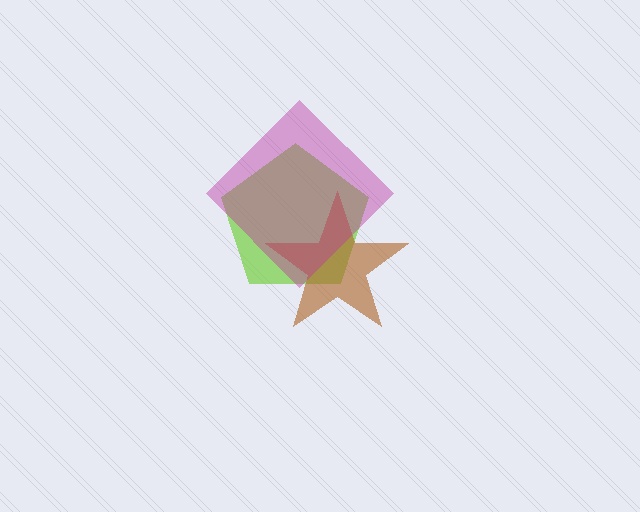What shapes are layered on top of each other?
The layered shapes are: a lime pentagon, a brown star, a magenta diamond.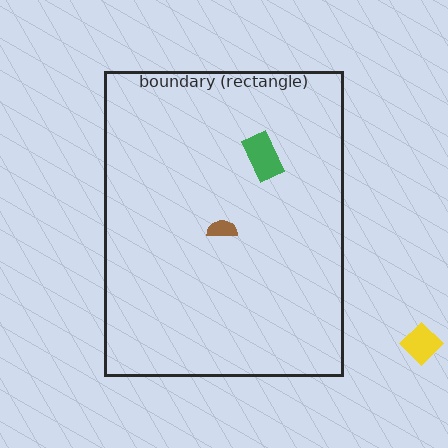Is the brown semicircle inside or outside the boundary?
Inside.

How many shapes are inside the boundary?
2 inside, 1 outside.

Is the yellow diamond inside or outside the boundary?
Outside.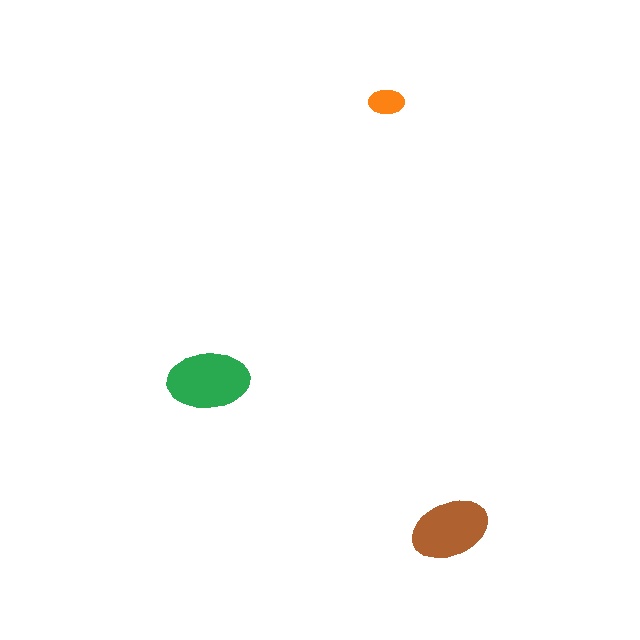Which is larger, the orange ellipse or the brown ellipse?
The brown one.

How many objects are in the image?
There are 3 objects in the image.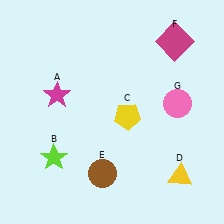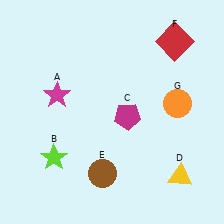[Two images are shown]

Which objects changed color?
C changed from yellow to magenta. F changed from magenta to red. G changed from pink to orange.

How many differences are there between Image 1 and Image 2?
There are 3 differences between the two images.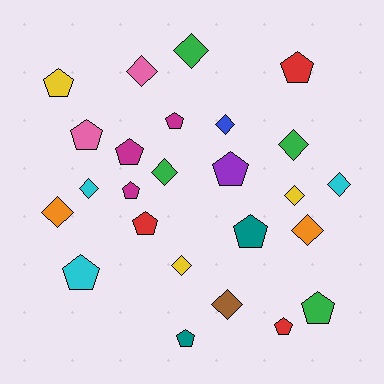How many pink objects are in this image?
There are 2 pink objects.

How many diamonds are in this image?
There are 12 diamonds.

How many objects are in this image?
There are 25 objects.